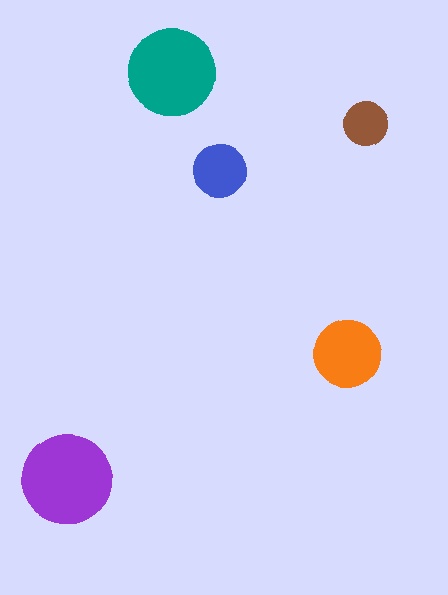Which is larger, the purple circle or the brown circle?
The purple one.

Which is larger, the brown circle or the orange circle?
The orange one.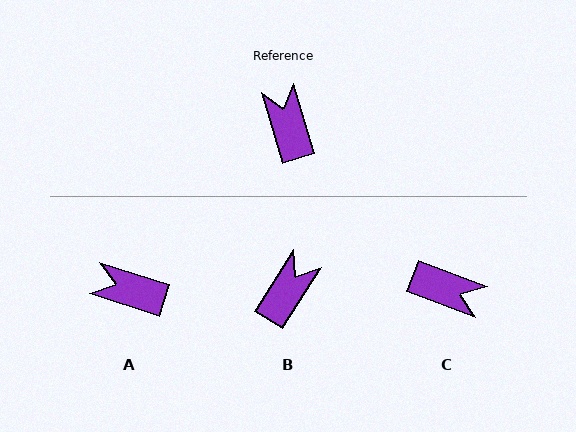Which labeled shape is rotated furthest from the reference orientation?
C, about 127 degrees away.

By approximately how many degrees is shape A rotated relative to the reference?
Approximately 56 degrees counter-clockwise.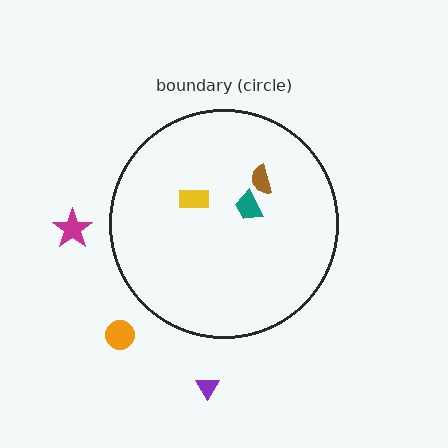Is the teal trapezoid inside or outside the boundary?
Inside.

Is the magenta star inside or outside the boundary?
Outside.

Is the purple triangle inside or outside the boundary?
Outside.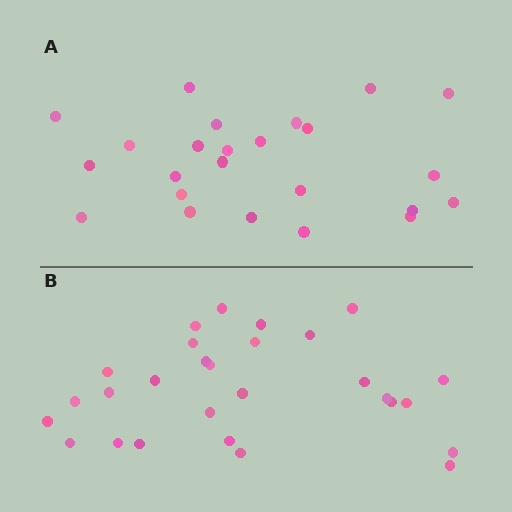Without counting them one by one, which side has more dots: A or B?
Region B (the bottom region) has more dots.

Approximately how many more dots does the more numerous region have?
Region B has about 4 more dots than region A.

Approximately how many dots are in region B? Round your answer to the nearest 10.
About 30 dots. (The exact count is 28, which rounds to 30.)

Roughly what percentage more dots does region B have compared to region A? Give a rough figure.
About 15% more.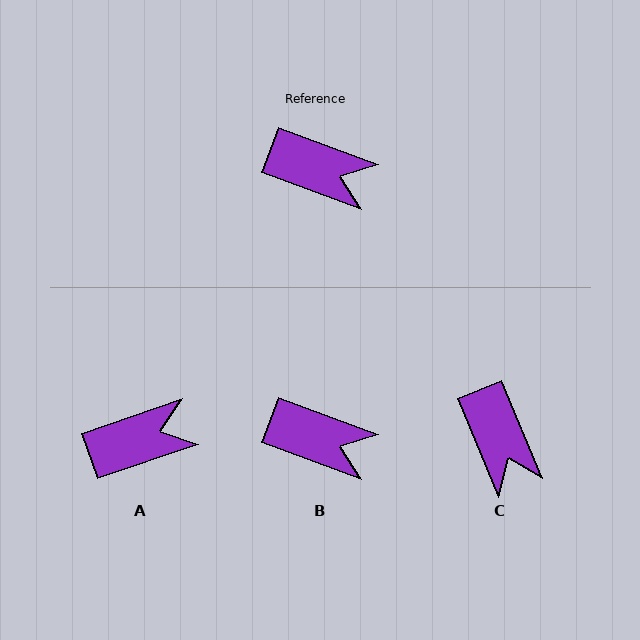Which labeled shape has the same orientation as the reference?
B.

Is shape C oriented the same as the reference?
No, it is off by about 47 degrees.